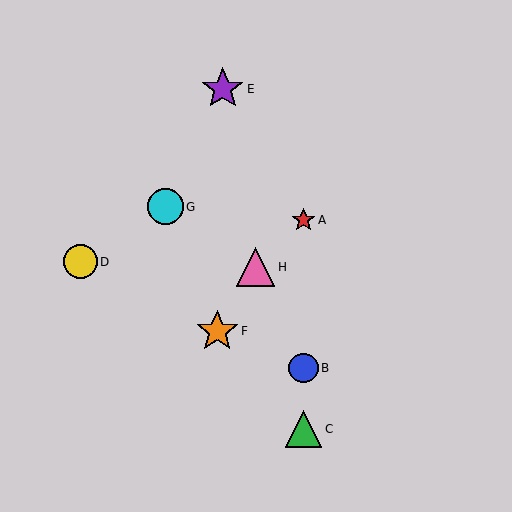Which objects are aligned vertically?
Objects A, B, C are aligned vertically.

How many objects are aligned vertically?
3 objects (A, B, C) are aligned vertically.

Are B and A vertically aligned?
Yes, both are at x≈304.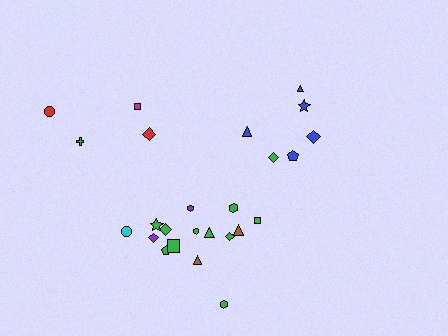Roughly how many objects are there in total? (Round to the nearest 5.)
Roughly 25 objects in total.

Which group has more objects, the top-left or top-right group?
The top-right group.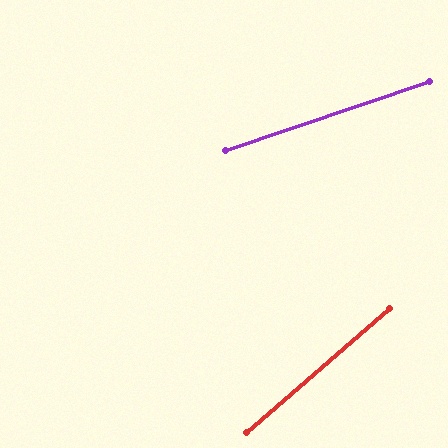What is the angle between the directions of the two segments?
Approximately 22 degrees.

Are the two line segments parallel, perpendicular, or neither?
Neither parallel nor perpendicular — they differ by about 22°.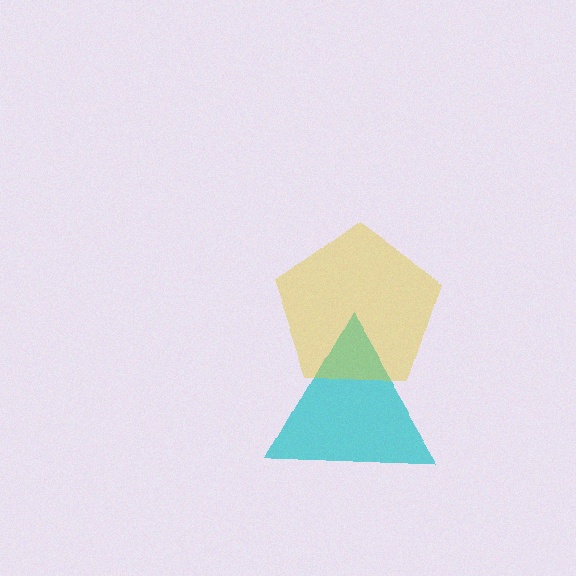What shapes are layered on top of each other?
The layered shapes are: a cyan triangle, a yellow pentagon.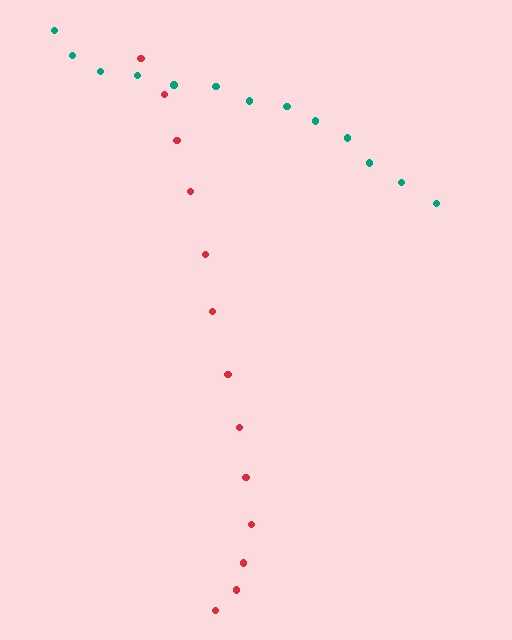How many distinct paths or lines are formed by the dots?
There are 2 distinct paths.